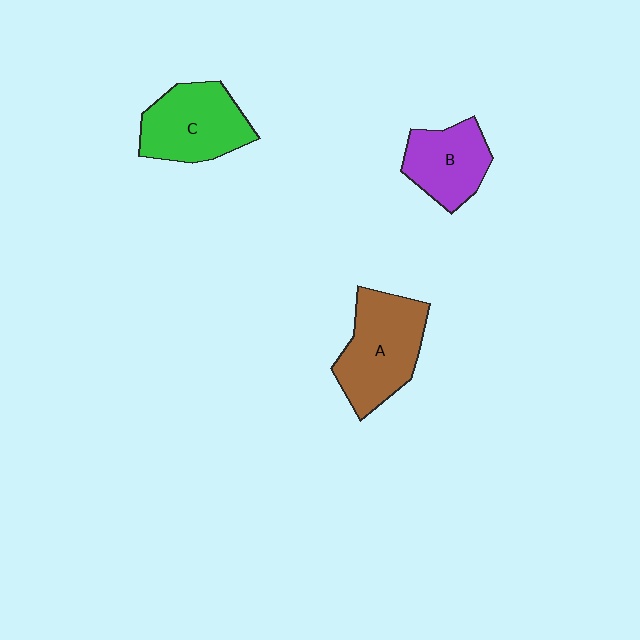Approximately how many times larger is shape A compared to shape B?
Approximately 1.4 times.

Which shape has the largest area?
Shape A (brown).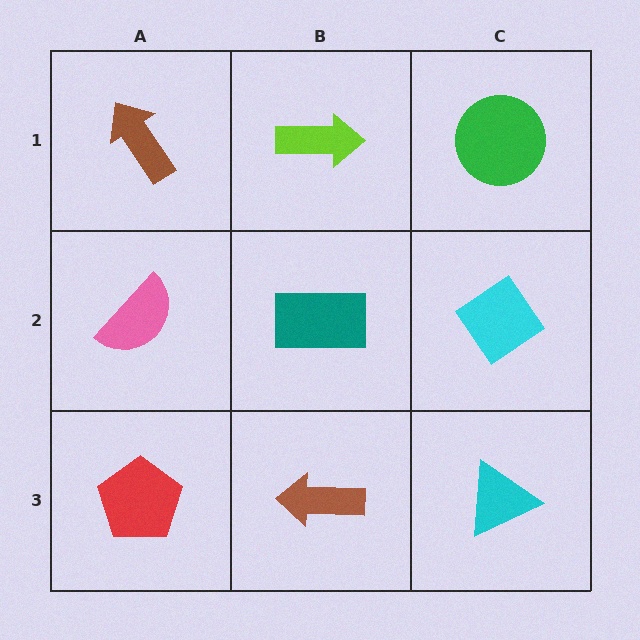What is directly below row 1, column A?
A pink semicircle.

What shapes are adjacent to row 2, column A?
A brown arrow (row 1, column A), a red pentagon (row 3, column A), a teal rectangle (row 2, column B).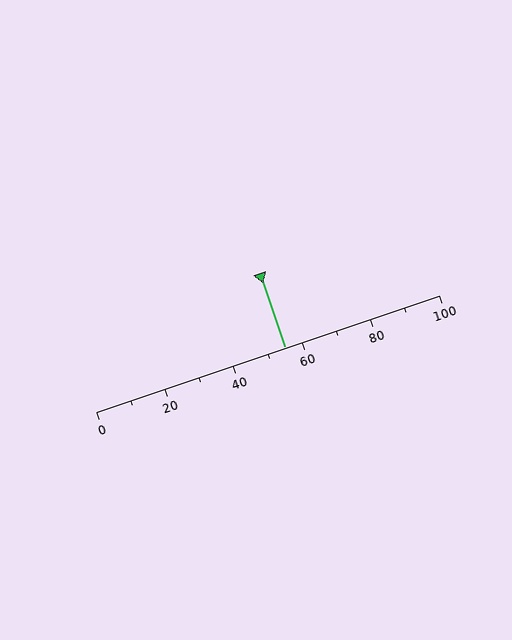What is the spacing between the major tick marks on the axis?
The major ticks are spaced 20 apart.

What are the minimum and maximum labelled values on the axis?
The axis runs from 0 to 100.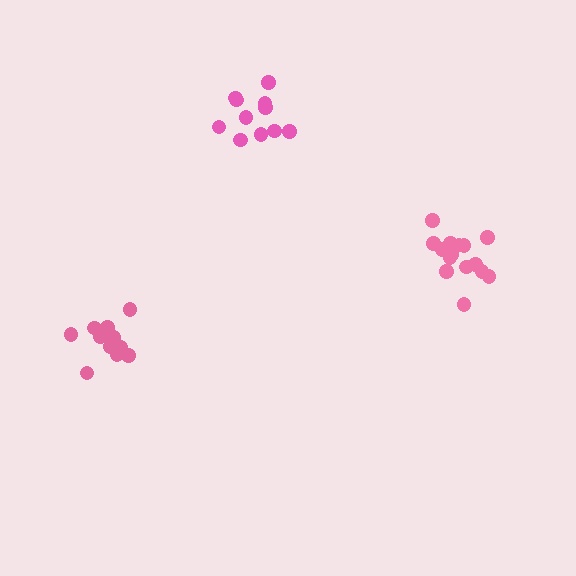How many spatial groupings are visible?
There are 3 spatial groupings.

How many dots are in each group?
Group 1: 13 dots, Group 2: 11 dots, Group 3: 17 dots (41 total).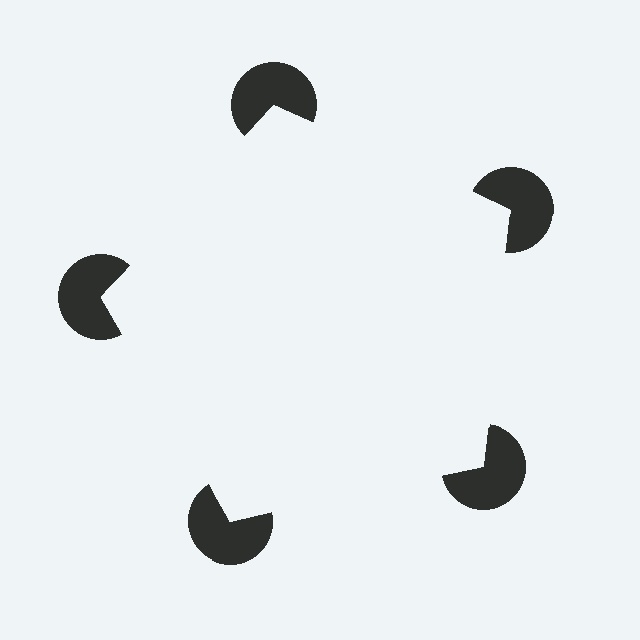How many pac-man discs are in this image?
There are 5 — one at each vertex of the illusory pentagon.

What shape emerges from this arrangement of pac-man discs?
An illusory pentagon — its edges are inferred from the aligned wedge cuts in the pac-man discs, not physically drawn.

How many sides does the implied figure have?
5 sides.